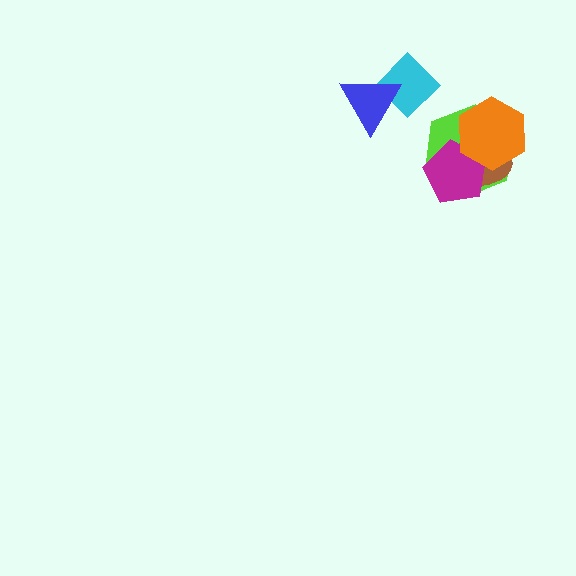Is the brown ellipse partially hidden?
Yes, it is partially covered by another shape.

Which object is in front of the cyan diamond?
The blue triangle is in front of the cyan diamond.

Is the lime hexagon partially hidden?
Yes, it is partially covered by another shape.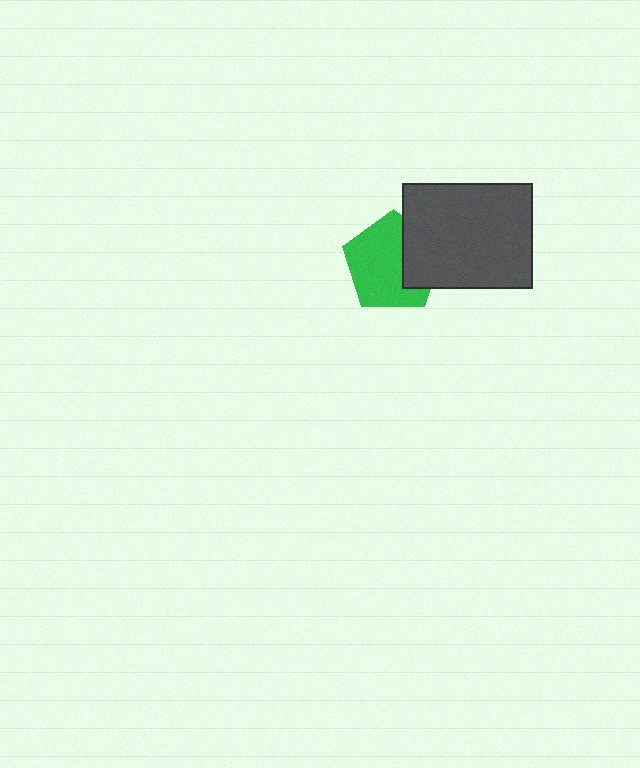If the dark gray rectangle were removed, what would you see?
You would see the complete green pentagon.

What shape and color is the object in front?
The object in front is a dark gray rectangle.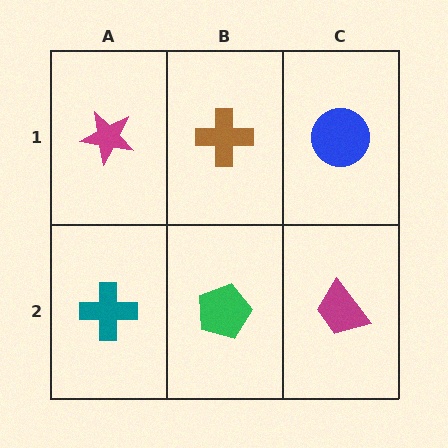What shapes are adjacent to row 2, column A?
A magenta star (row 1, column A), a green pentagon (row 2, column B).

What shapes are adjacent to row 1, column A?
A teal cross (row 2, column A), a brown cross (row 1, column B).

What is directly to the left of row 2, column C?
A green pentagon.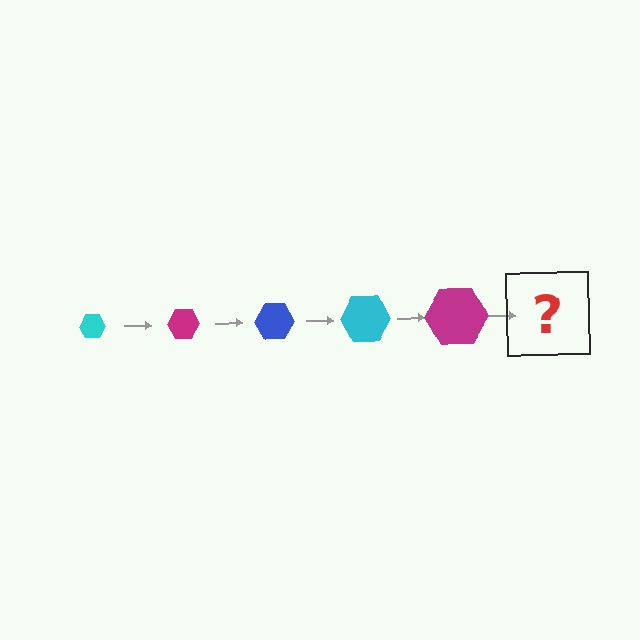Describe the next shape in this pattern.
It should be a blue hexagon, larger than the previous one.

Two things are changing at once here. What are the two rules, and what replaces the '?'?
The two rules are that the hexagon grows larger each step and the color cycles through cyan, magenta, and blue. The '?' should be a blue hexagon, larger than the previous one.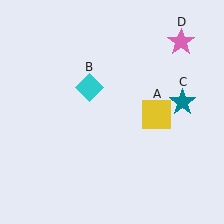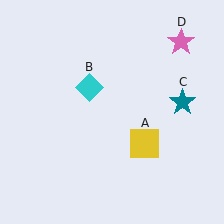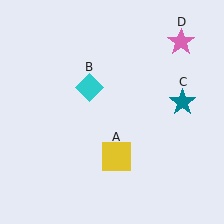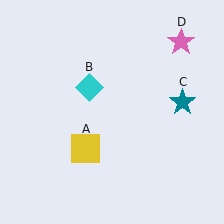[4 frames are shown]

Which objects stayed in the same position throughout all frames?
Cyan diamond (object B) and teal star (object C) and pink star (object D) remained stationary.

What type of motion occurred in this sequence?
The yellow square (object A) rotated clockwise around the center of the scene.